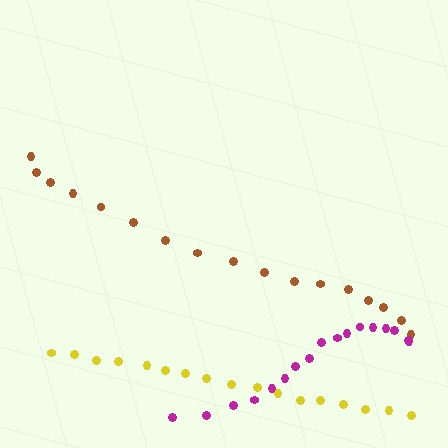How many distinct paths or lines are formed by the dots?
There are 3 distinct paths.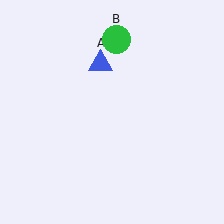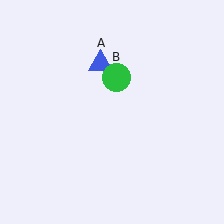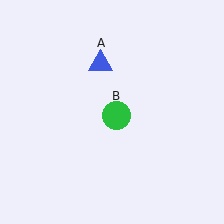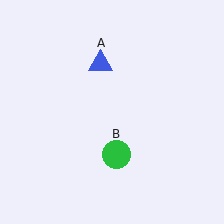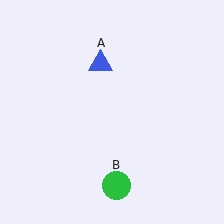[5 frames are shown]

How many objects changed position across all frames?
1 object changed position: green circle (object B).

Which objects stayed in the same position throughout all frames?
Blue triangle (object A) remained stationary.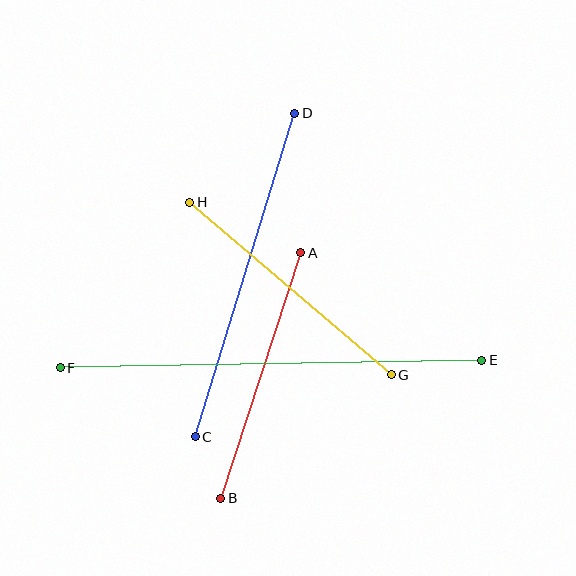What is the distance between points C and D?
The distance is approximately 338 pixels.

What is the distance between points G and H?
The distance is approximately 265 pixels.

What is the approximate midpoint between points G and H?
The midpoint is at approximately (291, 289) pixels.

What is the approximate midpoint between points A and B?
The midpoint is at approximately (261, 376) pixels.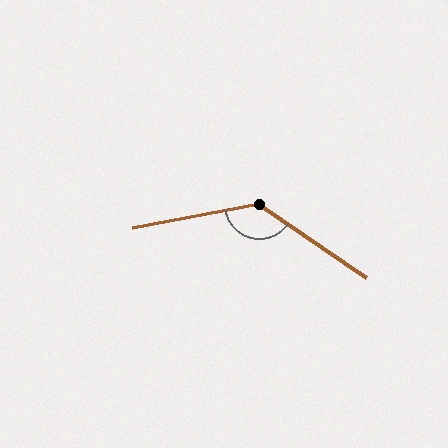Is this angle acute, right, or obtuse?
It is obtuse.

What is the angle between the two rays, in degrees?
Approximately 135 degrees.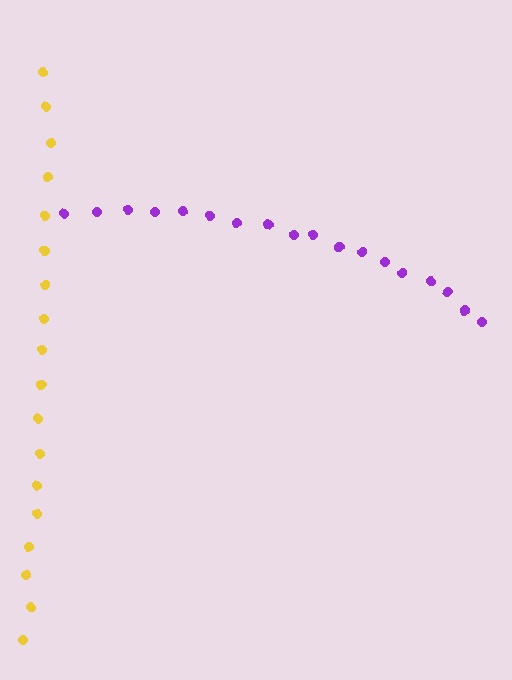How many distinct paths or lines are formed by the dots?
There are 2 distinct paths.